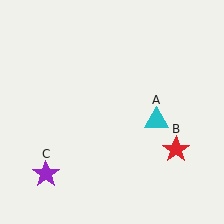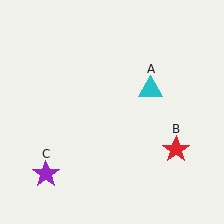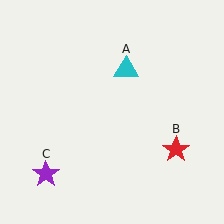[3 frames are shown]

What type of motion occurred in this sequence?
The cyan triangle (object A) rotated counterclockwise around the center of the scene.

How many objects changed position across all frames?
1 object changed position: cyan triangle (object A).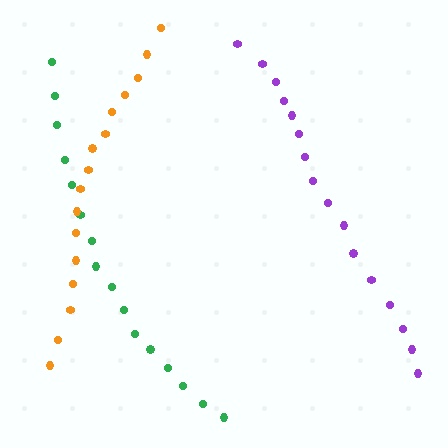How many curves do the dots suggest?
There are 3 distinct paths.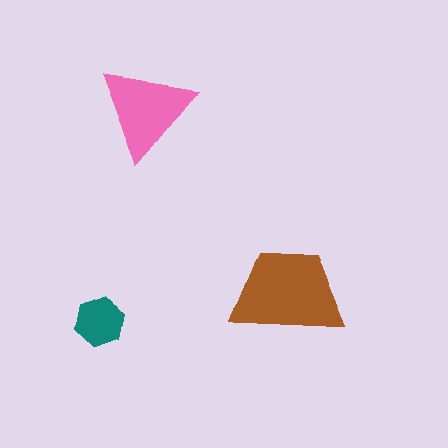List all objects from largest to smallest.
The brown trapezoid, the pink triangle, the teal hexagon.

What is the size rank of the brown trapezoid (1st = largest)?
1st.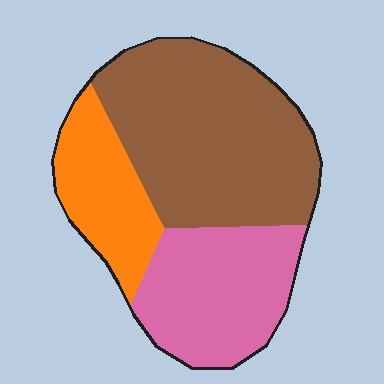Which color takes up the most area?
Brown, at roughly 50%.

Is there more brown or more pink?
Brown.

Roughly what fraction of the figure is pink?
Pink takes up about one third (1/3) of the figure.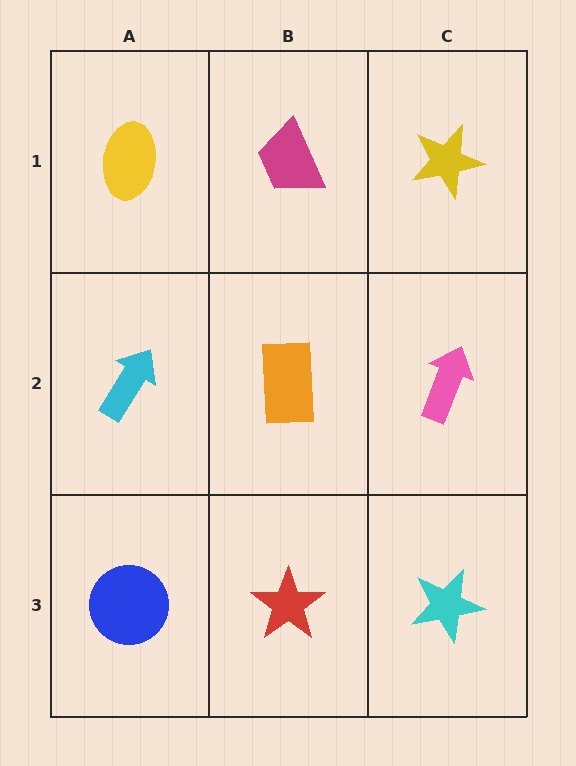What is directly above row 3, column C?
A pink arrow.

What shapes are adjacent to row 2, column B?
A magenta trapezoid (row 1, column B), a red star (row 3, column B), a cyan arrow (row 2, column A), a pink arrow (row 2, column C).